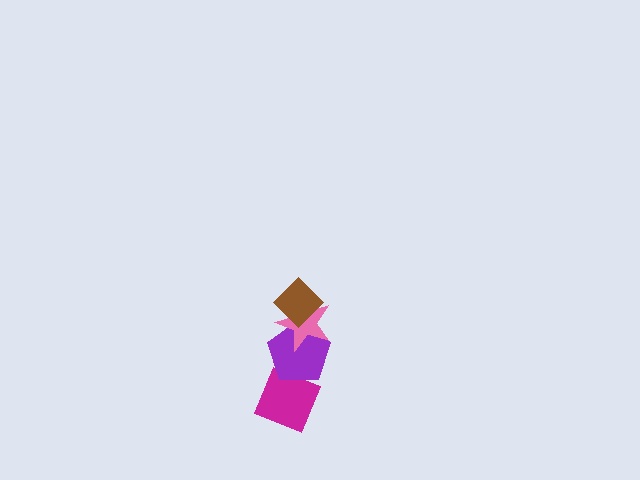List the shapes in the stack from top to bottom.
From top to bottom: the brown diamond, the pink star, the purple pentagon, the magenta diamond.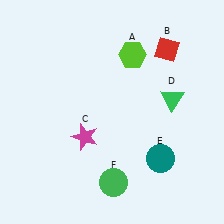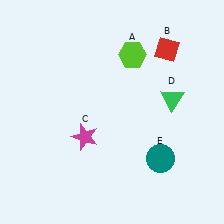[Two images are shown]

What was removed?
The green circle (F) was removed in Image 2.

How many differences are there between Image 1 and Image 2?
There is 1 difference between the two images.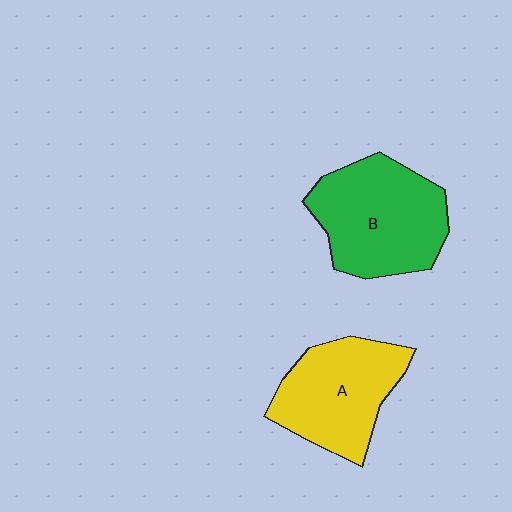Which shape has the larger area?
Shape B (green).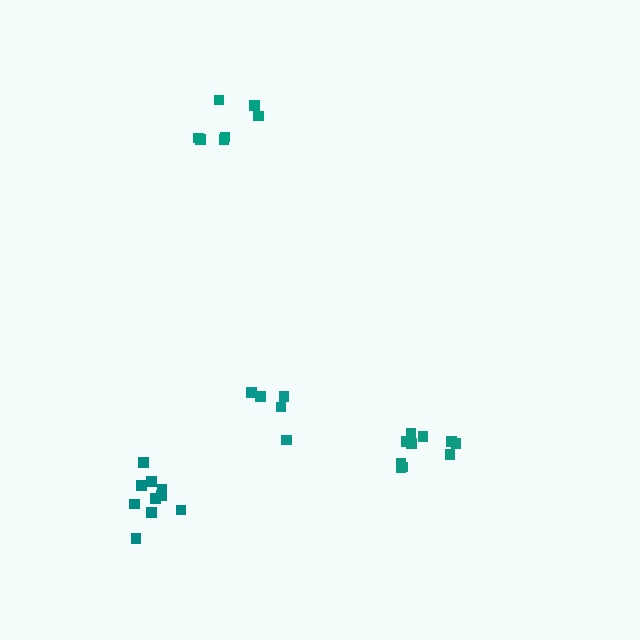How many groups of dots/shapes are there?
There are 4 groups.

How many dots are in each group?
Group 1: 7 dots, Group 2: 10 dots, Group 3: 5 dots, Group 4: 10 dots (32 total).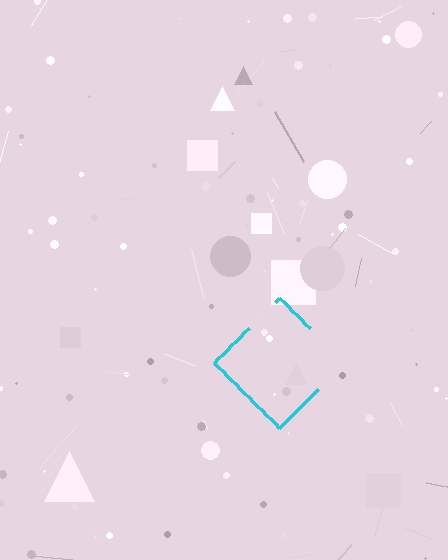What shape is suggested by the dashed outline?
The dashed outline suggests a diamond.